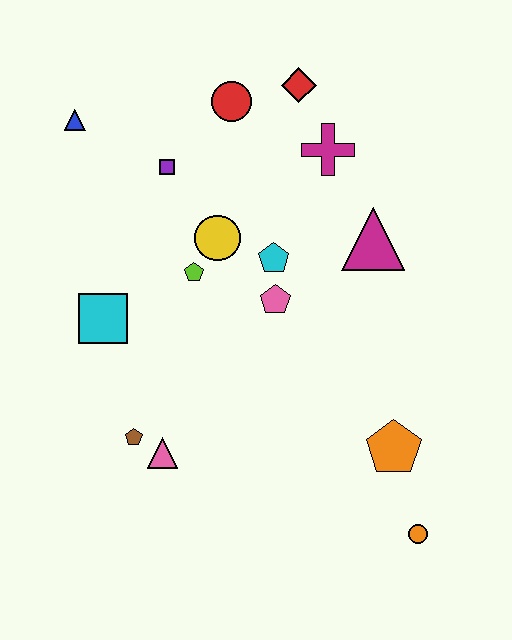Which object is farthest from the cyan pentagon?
The orange circle is farthest from the cyan pentagon.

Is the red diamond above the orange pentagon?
Yes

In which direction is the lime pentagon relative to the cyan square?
The lime pentagon is to the right of the cyan square.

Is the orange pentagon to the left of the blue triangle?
No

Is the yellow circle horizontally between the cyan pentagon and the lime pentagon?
Yes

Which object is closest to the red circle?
The red diamond is closest to the red circle.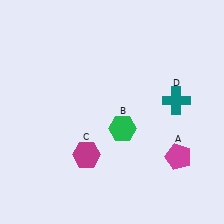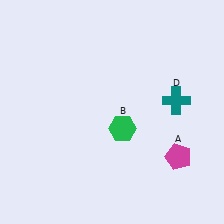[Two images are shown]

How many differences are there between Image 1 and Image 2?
There is 1 difference between the two images.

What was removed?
The magenta hexagon (C) was removed in Image 2.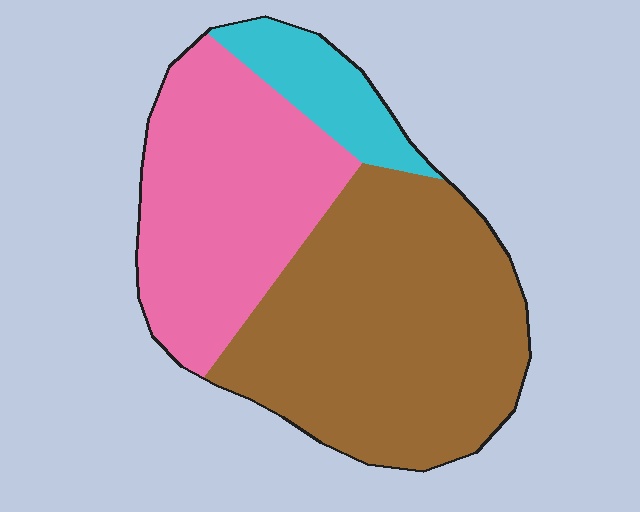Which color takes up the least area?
Cyan, at roughly 10%.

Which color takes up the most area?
Brown, at roughly 50%.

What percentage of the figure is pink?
Pink takes up about three eighths (3/8) of the figure.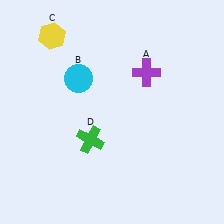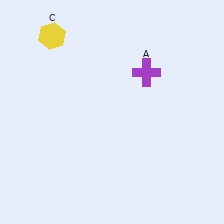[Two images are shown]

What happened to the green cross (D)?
The green cross (D) was removed in Image 2. It was in the bottom-left area of Image 1.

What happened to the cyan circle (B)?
The cyan circle (B) was removed in Image 2. It was in the top-left area of Image 1.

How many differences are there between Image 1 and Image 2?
There are 2 differences between the two images.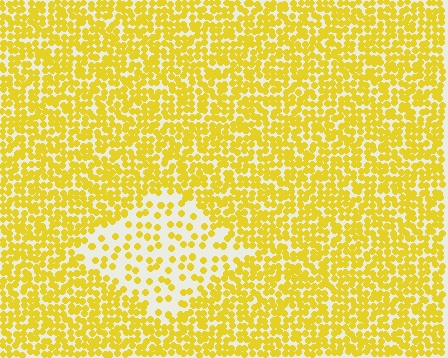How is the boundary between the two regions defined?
The boundary is defined by a change in element density (approximately 2.7x ratio). All elements are the same color, size, and shape.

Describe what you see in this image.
The image contains small yellow elements arranged at two different densities. A diamond-shaped region is visible where the elements are less densely packed than the surrounding area.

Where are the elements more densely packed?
The elements are more densely packed outside the diamond boundary.